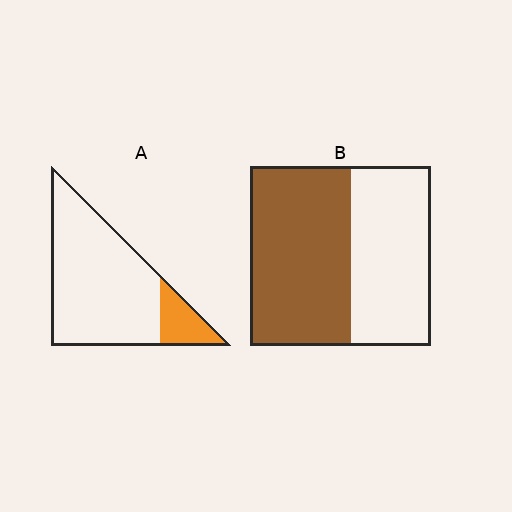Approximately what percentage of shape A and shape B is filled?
A is approximately 15% and B is approximately 55%.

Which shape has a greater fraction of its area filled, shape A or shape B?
Shape B.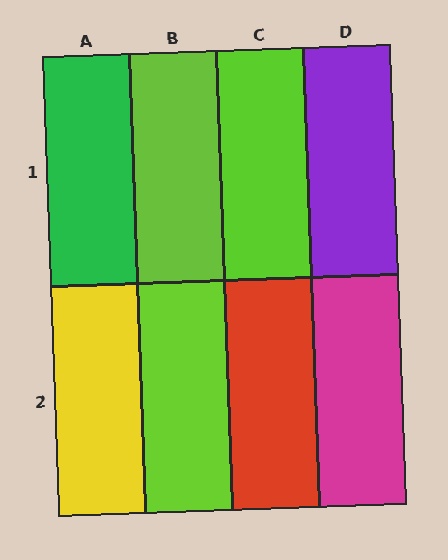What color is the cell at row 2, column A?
Yellow.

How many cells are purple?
1 cell is purple.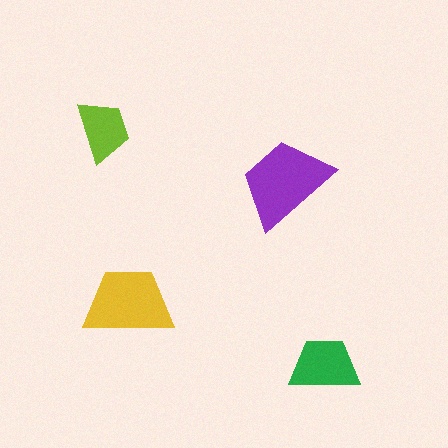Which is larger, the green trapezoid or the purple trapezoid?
The purple one.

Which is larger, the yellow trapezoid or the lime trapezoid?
The yellow one.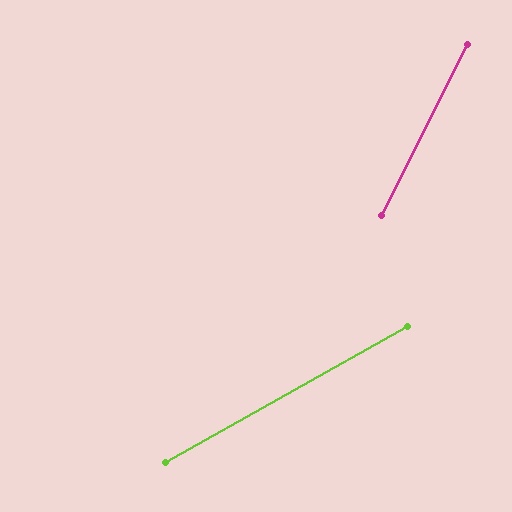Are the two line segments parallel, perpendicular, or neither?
Neither parallel nor perpendicular — they differ by about 34°.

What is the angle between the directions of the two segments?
Approximately 34 degrees.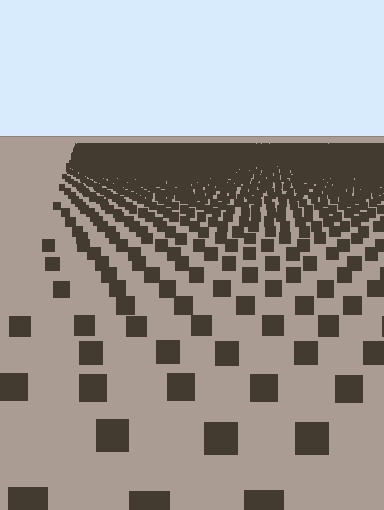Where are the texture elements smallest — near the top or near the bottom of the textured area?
Near the top.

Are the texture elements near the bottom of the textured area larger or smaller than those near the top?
Larger. Near the bottom, elements are closer to the viewer and appear at a bigger on-screen size.